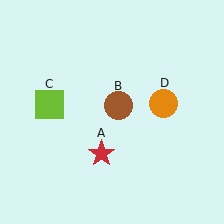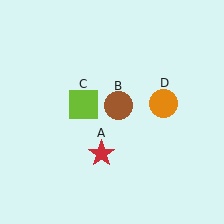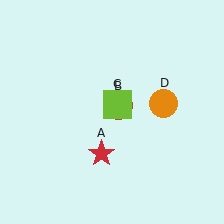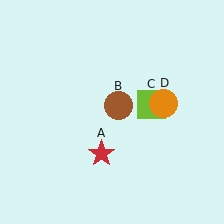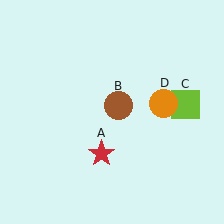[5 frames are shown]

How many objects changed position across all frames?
1 object changed position: lime square (object C).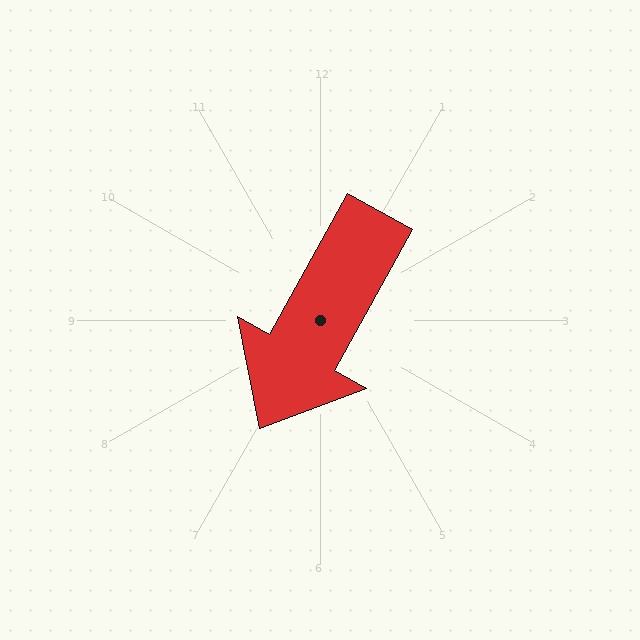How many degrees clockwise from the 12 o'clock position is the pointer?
Approximately 209 degrees.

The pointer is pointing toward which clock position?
Roughly 7 o'clock.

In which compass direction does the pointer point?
Southwest.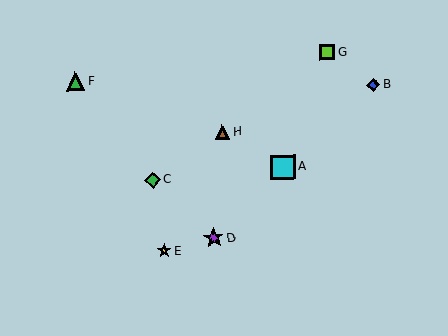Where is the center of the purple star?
The center of the purple star is at (214, 238).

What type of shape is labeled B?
Shape B is a blue diamond.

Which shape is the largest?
The cyan square (labeled A) is the largest.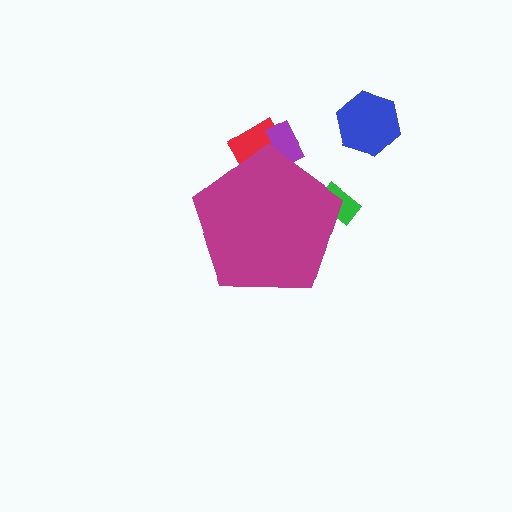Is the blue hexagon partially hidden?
No, the blue hexagon is fully visible.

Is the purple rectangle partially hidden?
Yes, the purple rectangle is partially hidden behind the magenta pentagon.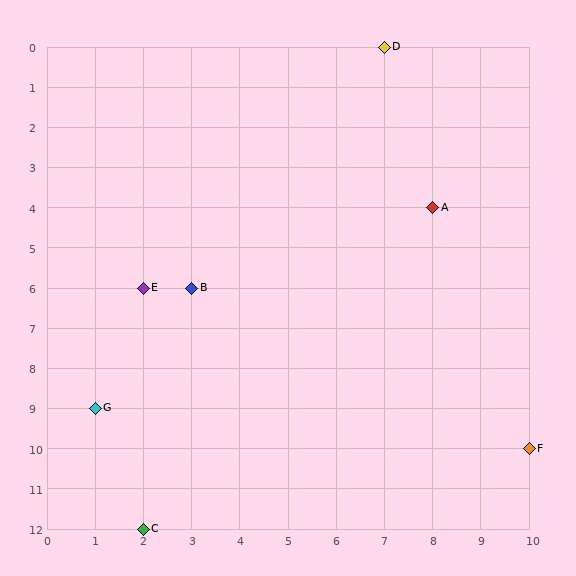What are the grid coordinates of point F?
Point F is at grid coordinates (10, 10).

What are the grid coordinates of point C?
Point C is at grid coordinates (2, 12).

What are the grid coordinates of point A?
Point A is at grid coordinates (8, 4).